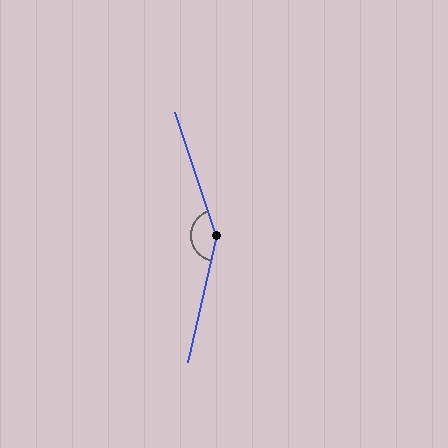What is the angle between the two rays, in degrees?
Approximately 149 degrees.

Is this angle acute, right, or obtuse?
It is obtuse.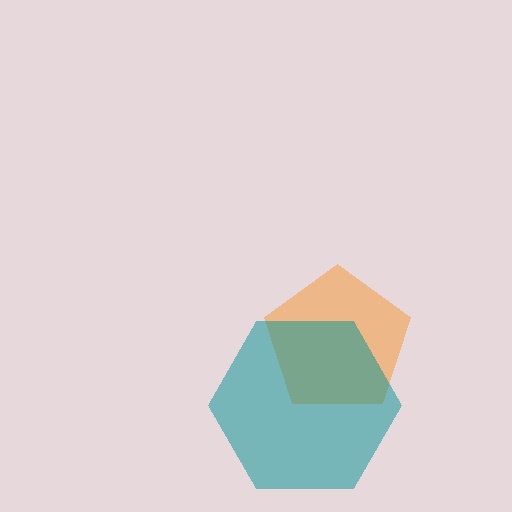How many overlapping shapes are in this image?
There are 2 overlapping shapes in the image.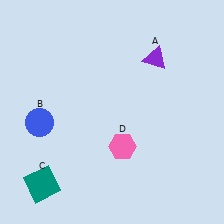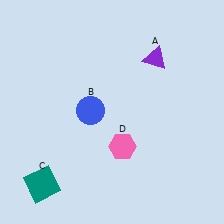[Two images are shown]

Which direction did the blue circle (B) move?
The blue circle (B) moved right.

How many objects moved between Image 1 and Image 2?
1 object moved between the two images.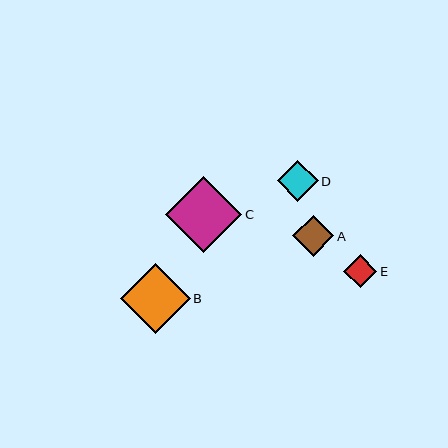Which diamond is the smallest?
Diamond E is the smallest with a size of approximately 33 pixels.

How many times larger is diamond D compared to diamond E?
Diamond D is approximately 1.2 times the size of diamond E.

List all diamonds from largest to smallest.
From largest to smallest: C, B, D, A, E.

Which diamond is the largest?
Diamond C is the largest with a size of approximately 77 pixels.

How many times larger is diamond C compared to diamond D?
Diamond C is approximately 1.9 times the size of diamond D.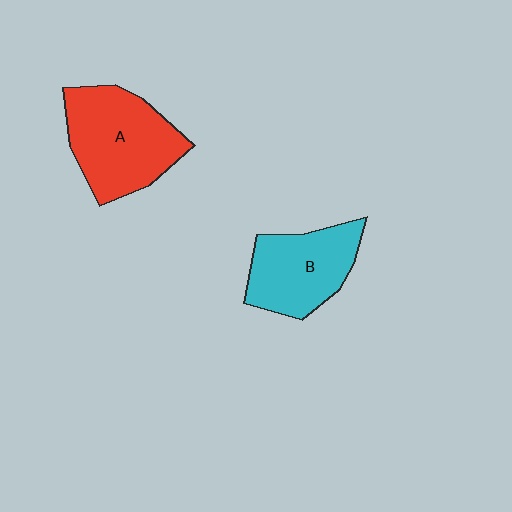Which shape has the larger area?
Shape A (red).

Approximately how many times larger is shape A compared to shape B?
Approximately 1.2 times.